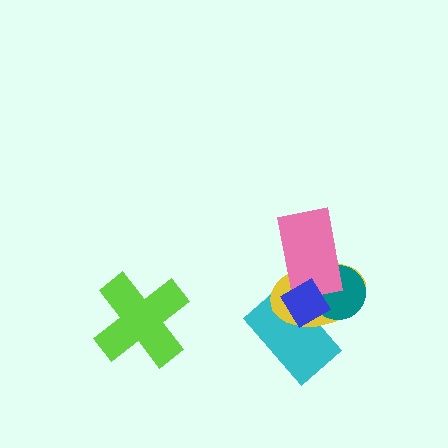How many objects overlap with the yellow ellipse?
4 objects overlap with the yellow ellipse.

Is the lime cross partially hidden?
No, no other shape covers it.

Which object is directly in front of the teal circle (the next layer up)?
The pink rectangle is directly in front of the teal circle.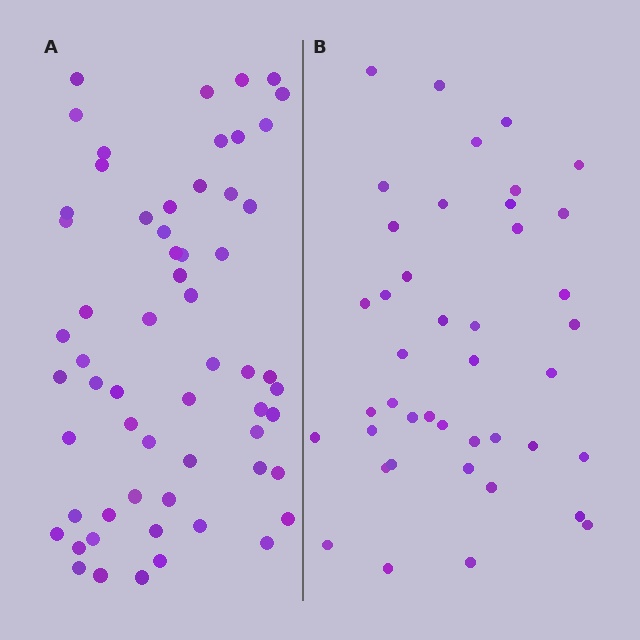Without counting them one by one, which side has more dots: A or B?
Region A (the left region) has more dots.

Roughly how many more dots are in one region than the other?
Region A has approximately 20 more dots than region B.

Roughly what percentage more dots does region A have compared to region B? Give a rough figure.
About 45% more.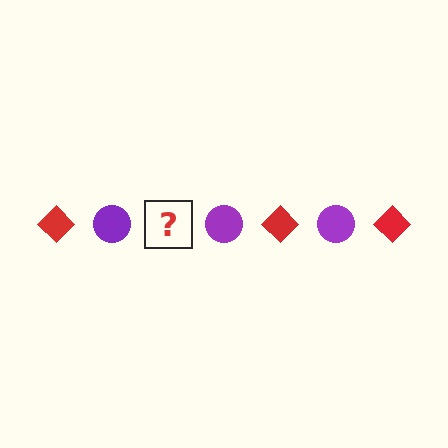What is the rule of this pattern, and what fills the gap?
The rule is that the pattern alternates between red diamond and purple circle. The gap should be filled with a red diamond.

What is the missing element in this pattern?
The missing element is a red diamond.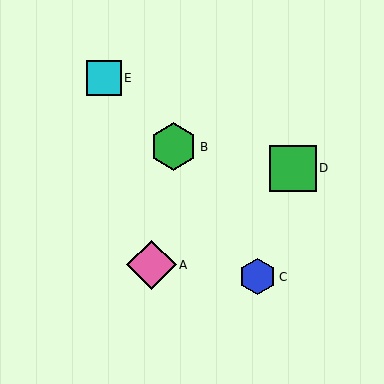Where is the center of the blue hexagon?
The center of the blue hexagon is at (257, 277).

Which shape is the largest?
The pink diamond (labeled A) is the largest.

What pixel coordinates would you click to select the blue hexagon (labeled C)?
Click at (257, 277) to select the blue hexagon C.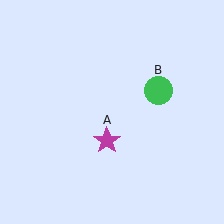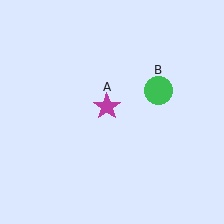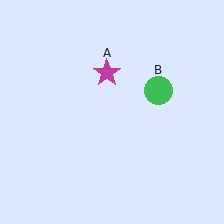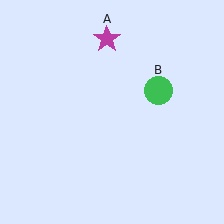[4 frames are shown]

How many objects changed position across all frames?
1 object changed position: magenta star (object A).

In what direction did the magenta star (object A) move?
The magenta star (object A) moved up.